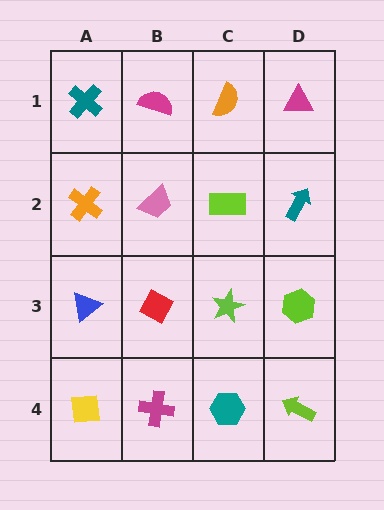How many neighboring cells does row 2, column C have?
4.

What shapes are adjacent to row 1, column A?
An orange cross (row 2, column A), a magenta semicircle (row 1, column B).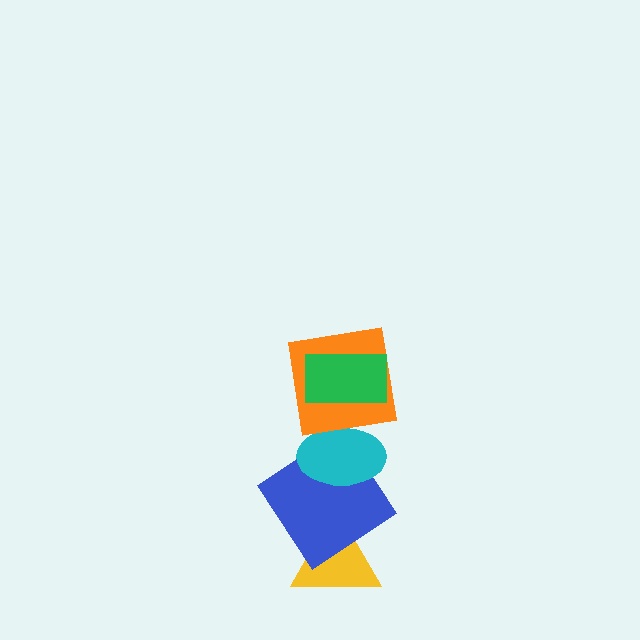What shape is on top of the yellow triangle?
The blue diamond is on top of the yellow triangle.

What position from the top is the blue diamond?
The blue diamond is 4th from the top.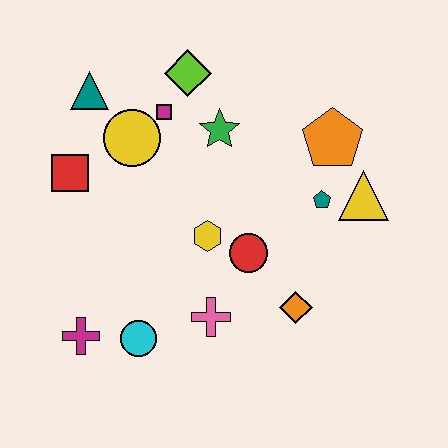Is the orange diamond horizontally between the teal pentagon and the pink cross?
Yes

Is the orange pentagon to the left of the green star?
No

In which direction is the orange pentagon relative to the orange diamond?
The orange pentagon is above the orange diamond.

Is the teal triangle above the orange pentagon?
Yes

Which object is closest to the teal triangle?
The yellow circle is closest to the teal triangle.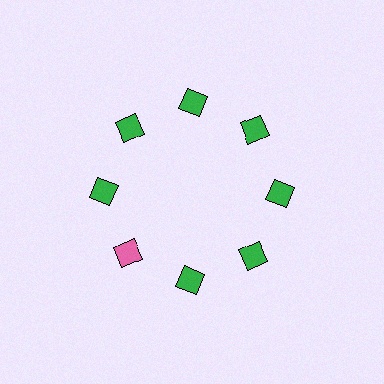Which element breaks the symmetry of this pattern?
The pink diamond at roughly the 8 o'clock position breaks the symmetry. All other shapes are green diamonds.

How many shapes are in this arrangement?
There are 8 shapes arranged in a ring pattern.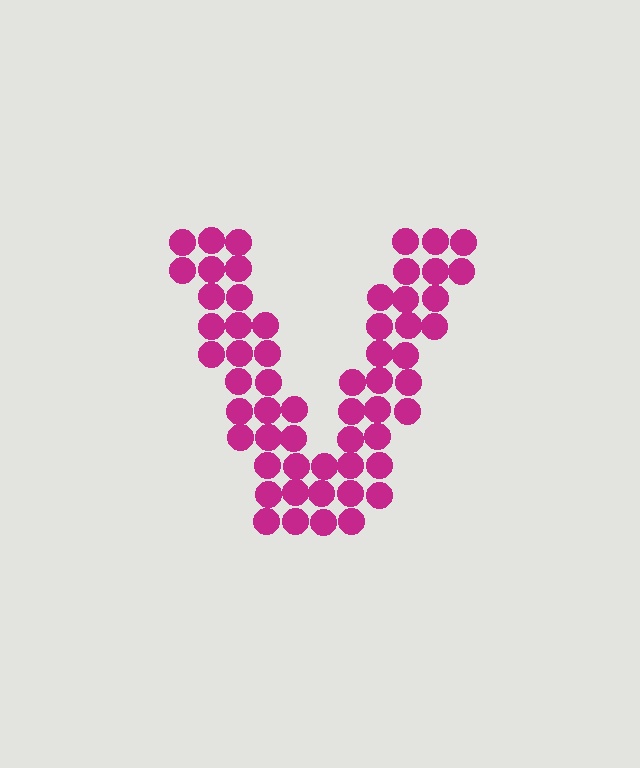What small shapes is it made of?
It is made of small circles.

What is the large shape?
The large shape is the letter V.